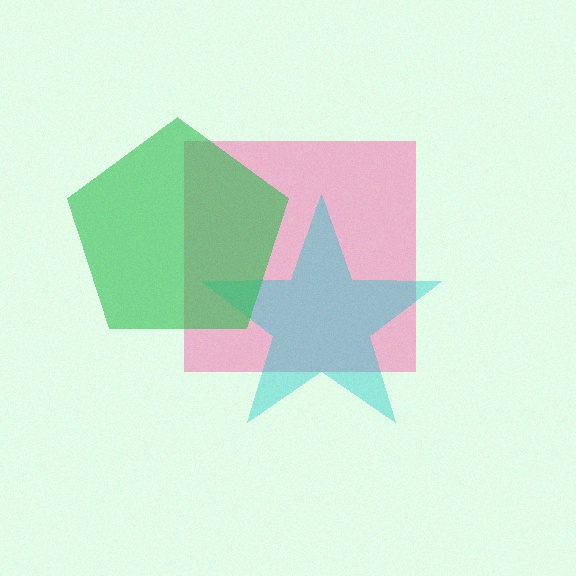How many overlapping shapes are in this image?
There are 3 overlapping shapes in the image.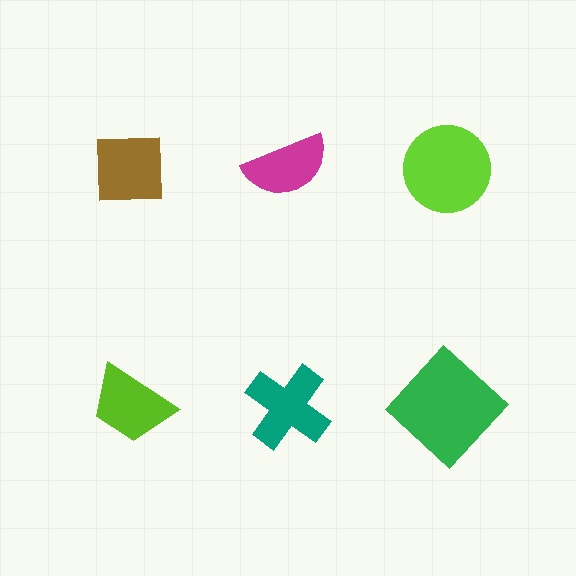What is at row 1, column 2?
A magenta semicircle.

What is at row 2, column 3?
A green diamond.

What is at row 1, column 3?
A lime circle.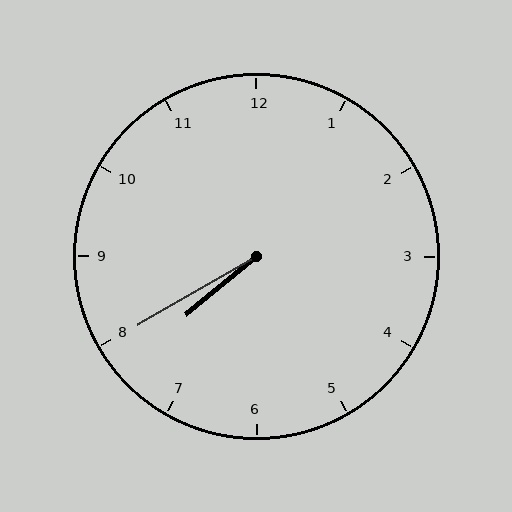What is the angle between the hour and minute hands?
Approximately 10 degrees.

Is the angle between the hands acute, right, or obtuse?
It is acute.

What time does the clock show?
7:40.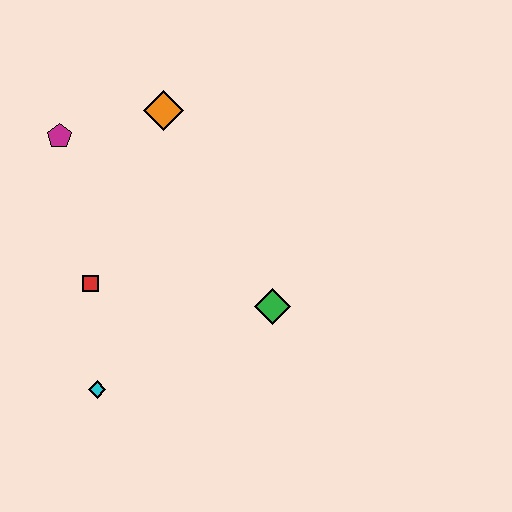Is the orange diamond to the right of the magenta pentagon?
Yes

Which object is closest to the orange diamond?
The magenta pentagon is closest to the orange diamond.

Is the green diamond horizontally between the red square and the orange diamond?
No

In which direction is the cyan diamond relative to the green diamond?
The cyan diamond is to the left of the green diamond.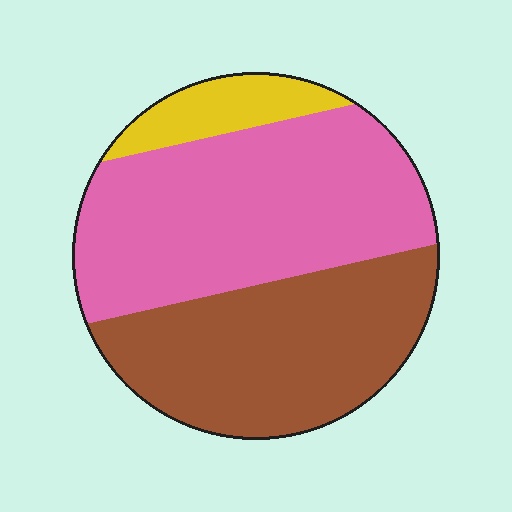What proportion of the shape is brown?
Brown takes up about two fifths (2/5) of the shape.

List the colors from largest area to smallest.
From largest to smallest: pink, brown, yellow.